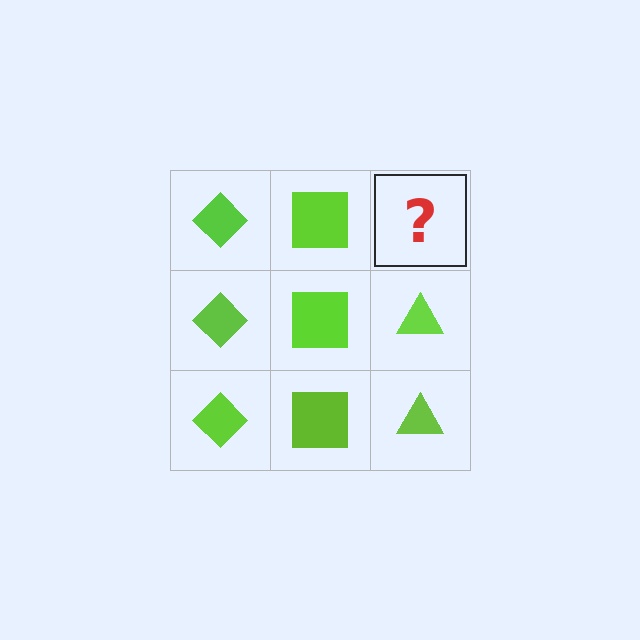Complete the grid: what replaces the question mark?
The question mark should be replaced with a lime triangle.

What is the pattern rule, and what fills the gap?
The rule is that each column has a consistent shape. The gap should be filled with a lime triangle.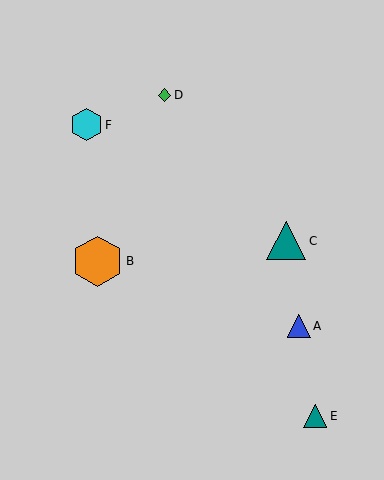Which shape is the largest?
The orange hexagon (labeled B) is the largest.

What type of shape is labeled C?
Shape C is a teal triangle.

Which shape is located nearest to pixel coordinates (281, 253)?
The teal triangle (labeled C) at (286, 241) is nearest to that location.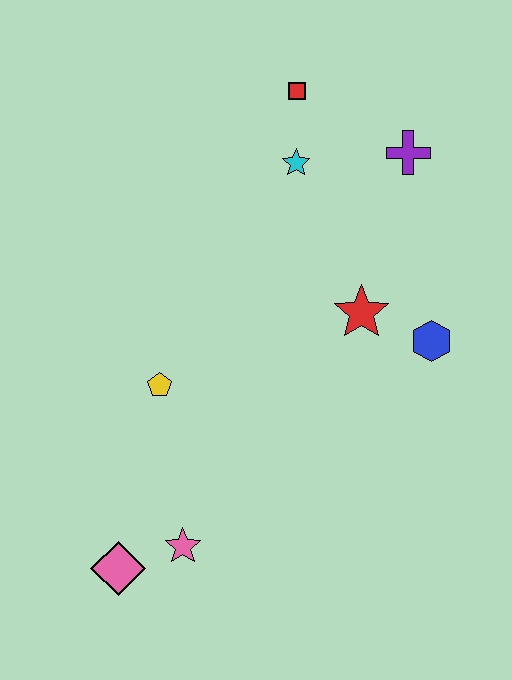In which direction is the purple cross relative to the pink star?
The purple cross is above the pink star.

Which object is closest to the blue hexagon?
The red star is closest to the blue hexagon.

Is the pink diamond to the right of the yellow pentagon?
No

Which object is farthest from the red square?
The pink diamond is farthest from the red square.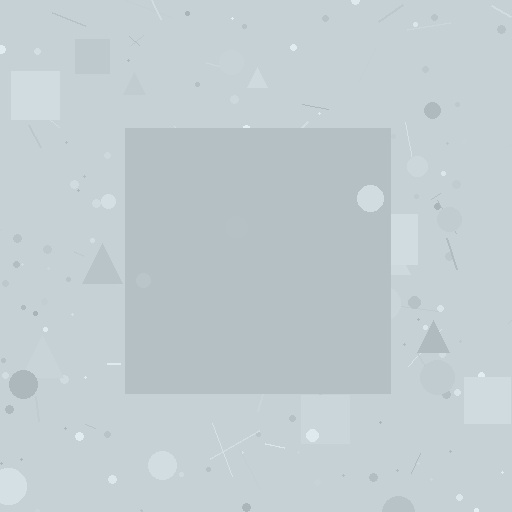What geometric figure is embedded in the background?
A square is embedded in the background.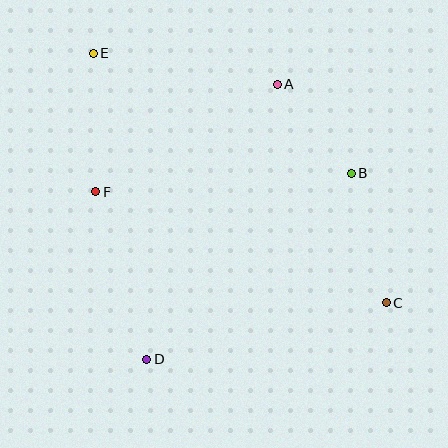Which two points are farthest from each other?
Points C and E are farthest from each other.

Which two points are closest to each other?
Points A and B are closest to each other.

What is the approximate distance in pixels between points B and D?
The distance between B and D is approximately 276 pixels.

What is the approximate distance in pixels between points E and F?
The distance between E and F is approximately 139 pixels.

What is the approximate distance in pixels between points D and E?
The distance between D and E is approximately 311 pixels.